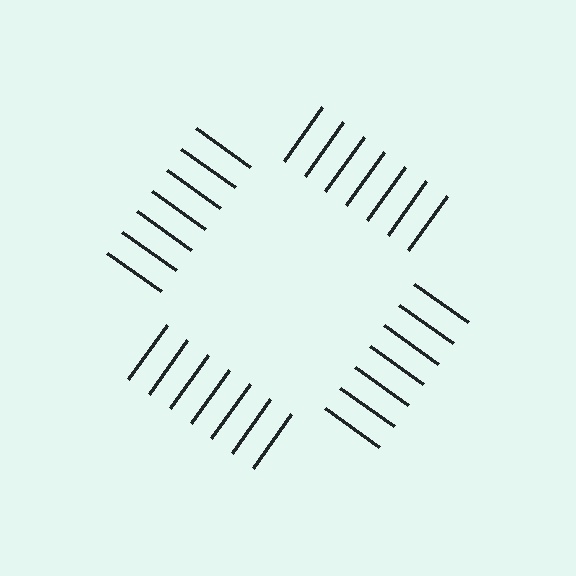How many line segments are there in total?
28 — 7 along each of the 4 edges.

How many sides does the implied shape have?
4 sides — the line-ends trace a square.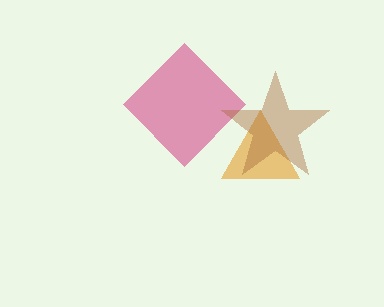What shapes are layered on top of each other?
The layered shapes are: a pink diamond, an orange triangle, a brown star.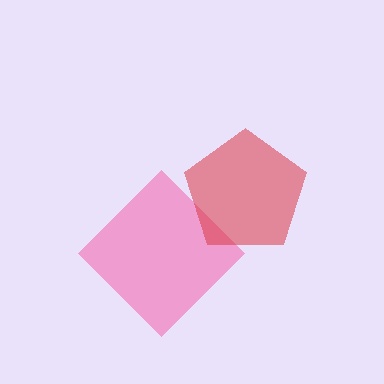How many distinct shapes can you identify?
There are 2 distinct shapes: a pink diamond, a red pentagon.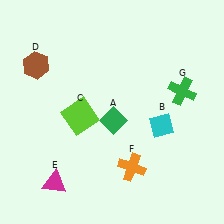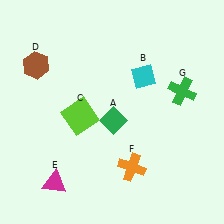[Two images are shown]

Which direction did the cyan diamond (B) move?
The cyan diamond (B) moved up.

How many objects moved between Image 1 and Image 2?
1 object moved between the two images.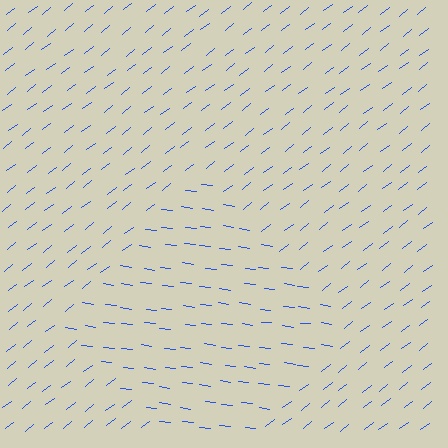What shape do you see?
I see a diamond.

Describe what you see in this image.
The image is filled with small blue line segments. A diamond region in the image has lines oriented differently from the surrounding lines, creating a visible texture boundary.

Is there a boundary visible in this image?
Yes, there is a texture boundary formed by a change in line orientation.